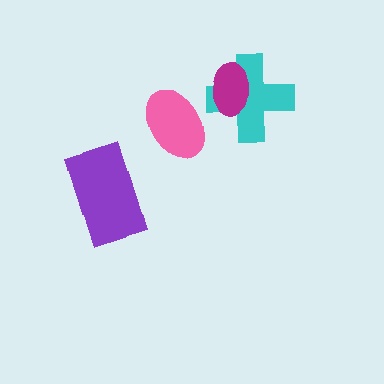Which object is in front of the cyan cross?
The magenta ellipse is in front of the cyan cross.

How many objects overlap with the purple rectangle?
0 objects overlap with the purple rectangle.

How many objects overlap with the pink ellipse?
0 objects overlap with the pink ellipse.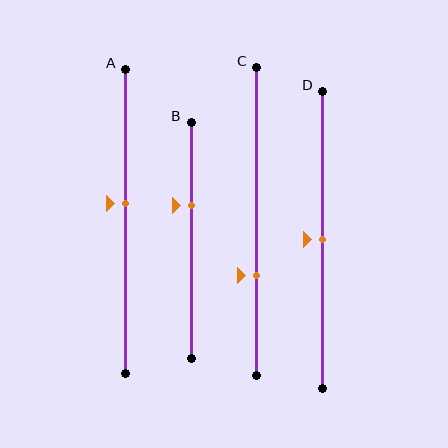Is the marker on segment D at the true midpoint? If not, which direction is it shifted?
Yes, the marker on segment D is at the true midpoint.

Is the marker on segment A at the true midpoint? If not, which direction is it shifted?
No, the marker on segment A is shifted upward by about 6% of the segment length.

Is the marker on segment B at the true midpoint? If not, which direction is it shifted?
No, the marker on segment B is shifted upward by about 15% of the segment length.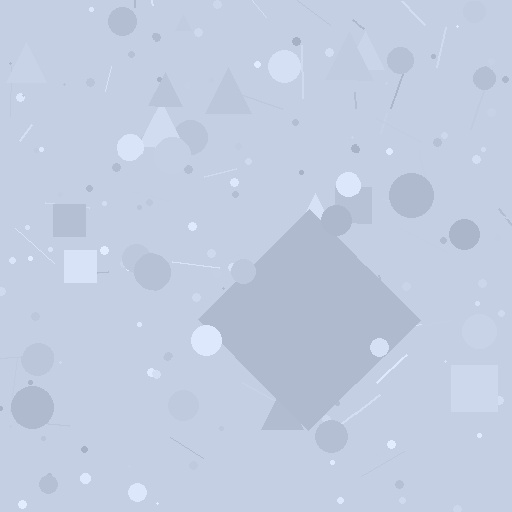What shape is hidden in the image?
A diamond is hidden in the image.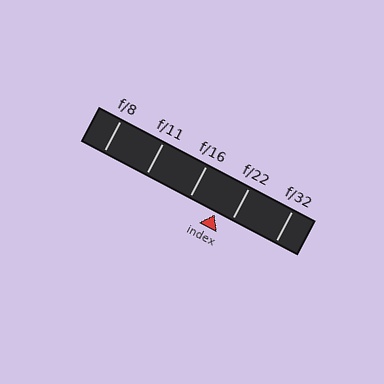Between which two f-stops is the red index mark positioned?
The index mark is between f/16 and f/22.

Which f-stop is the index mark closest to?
The index mark is closest to f/22.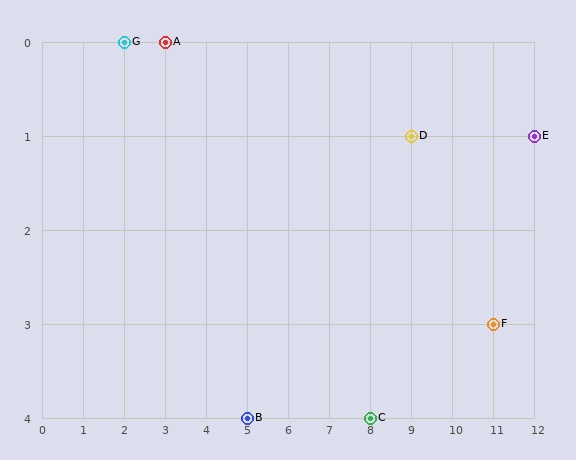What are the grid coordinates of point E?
Point E is at grid coordinates (12, 1).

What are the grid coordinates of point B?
Point B is at grid coordinates (5, 4).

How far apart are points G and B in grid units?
Points G and B are 3 columns and 4 rows apart (about 5.0 grid units diagonally).